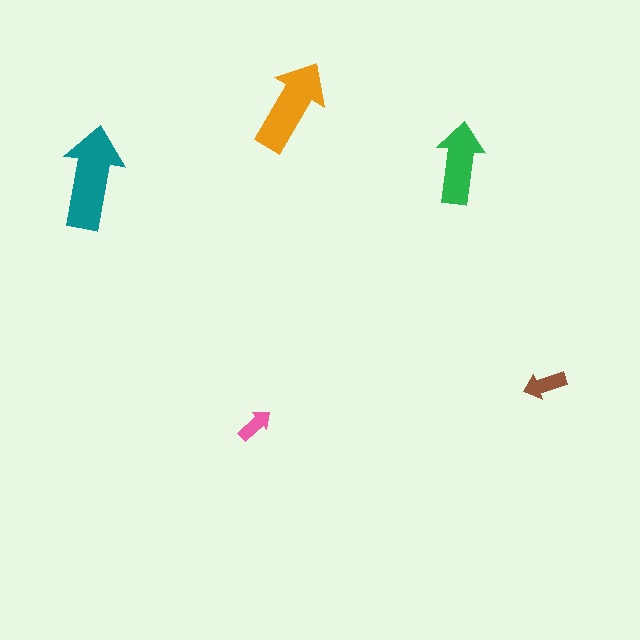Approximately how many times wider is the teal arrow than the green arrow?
About 1.5 times wider.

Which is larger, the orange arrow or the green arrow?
The orange one.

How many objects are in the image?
There are 5 objects in the image.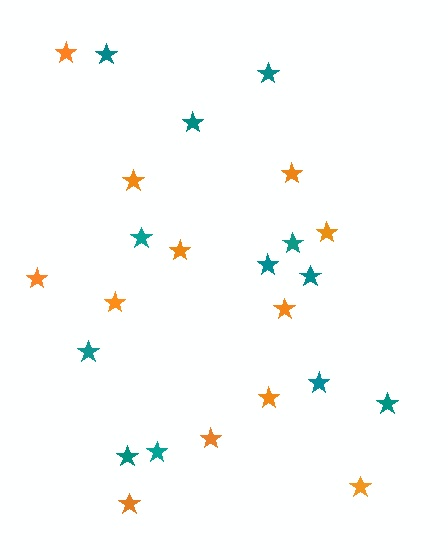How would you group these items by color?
There are 2 groups: one group of teal stars (12) and one group of orange stars (12).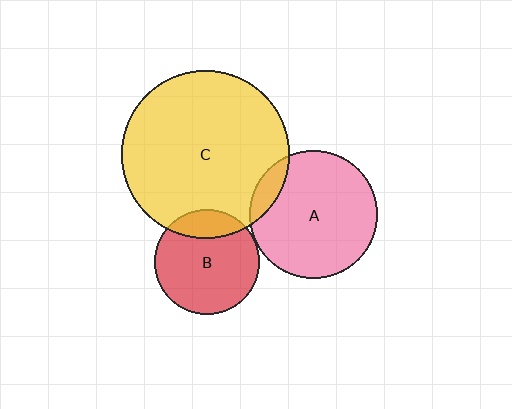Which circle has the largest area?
Circle C (yellow).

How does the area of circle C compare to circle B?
Approximately 2.5 times.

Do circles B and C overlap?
Yes.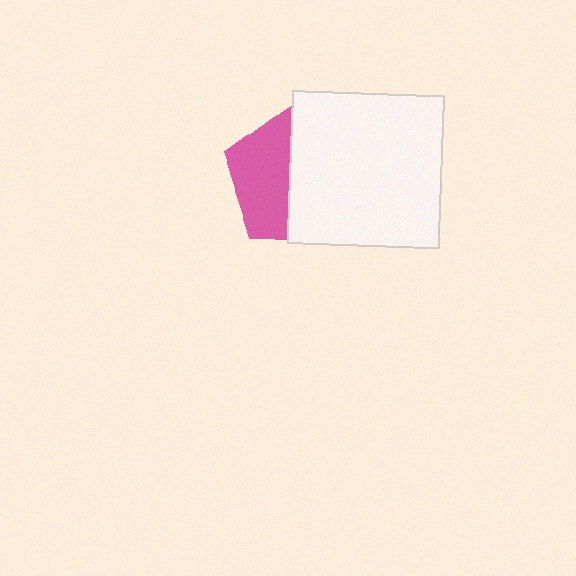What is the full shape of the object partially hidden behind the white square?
The partially hidden object is a pink pentagon.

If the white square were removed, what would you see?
You would see the complete pink pentagon.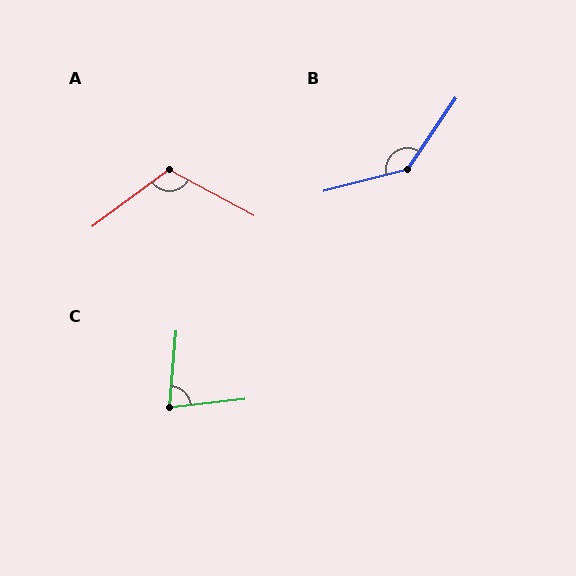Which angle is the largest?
B, at approximately 138 degrees.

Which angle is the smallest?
C, at approximately 79 degrees.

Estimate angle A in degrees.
Approximately 116 degrees.